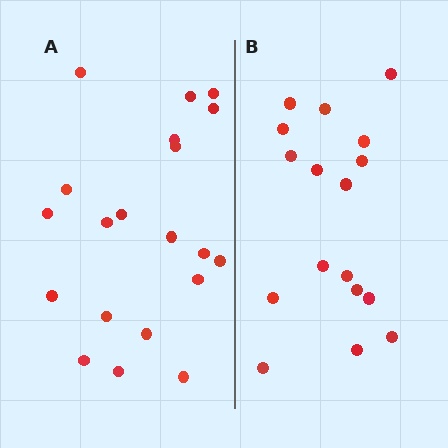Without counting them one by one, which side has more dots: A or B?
Region A (the left region) has more dots.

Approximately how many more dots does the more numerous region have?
Region A has just a few more — roughly 2 or 3 more dots than region B.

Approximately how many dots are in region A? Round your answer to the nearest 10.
About 20 dots.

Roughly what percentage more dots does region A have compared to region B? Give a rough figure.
About 20% more.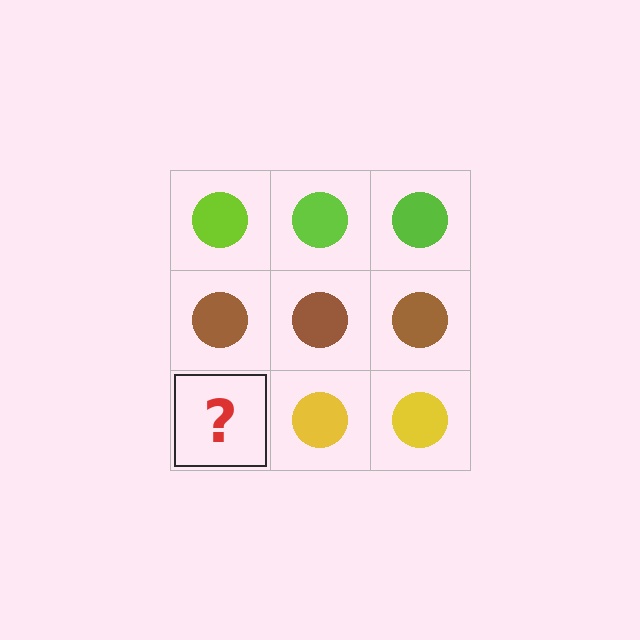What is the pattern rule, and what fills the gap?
The rule is that each row has a consistent color. The gap should be filled with a yellow circle.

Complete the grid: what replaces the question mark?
The question mark should be replaced with a yellow circle.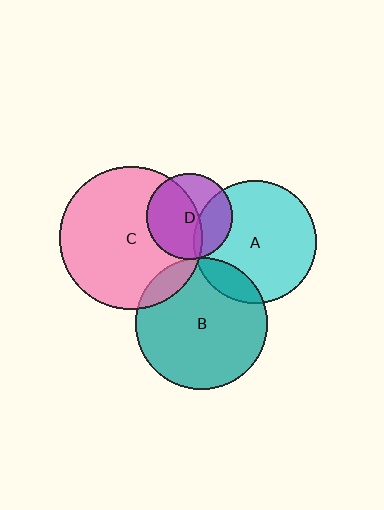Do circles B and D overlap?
Yes.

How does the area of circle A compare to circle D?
Approximately 2.1 times.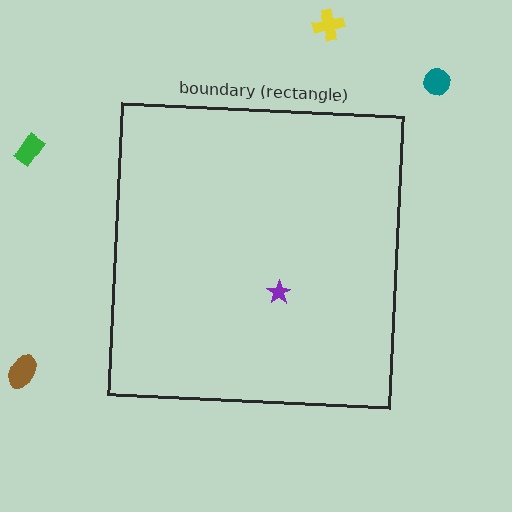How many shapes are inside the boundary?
1 inside, 4 outside.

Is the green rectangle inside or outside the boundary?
Outside.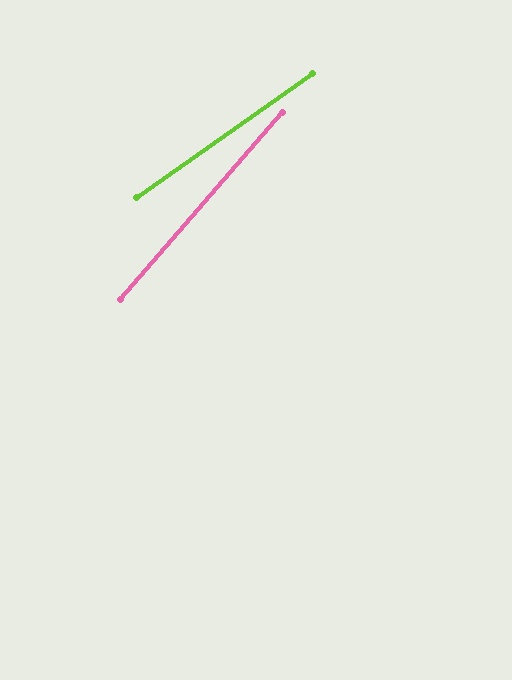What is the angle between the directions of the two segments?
Approximately 14 degrees.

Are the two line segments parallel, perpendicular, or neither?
Neither parallel nor perpendicular — they differ by about 14°.